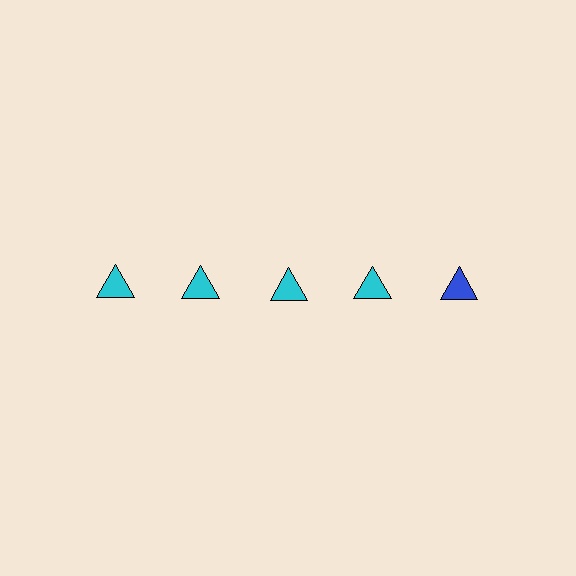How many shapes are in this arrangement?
There are 5 shapes arranged in a grid pattern.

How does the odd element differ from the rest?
It has a different color: blue instead of cyan.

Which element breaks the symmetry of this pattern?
The blue triangle in the top row, rightmost column breaks the symmetry. All other shapes are cyan triangles.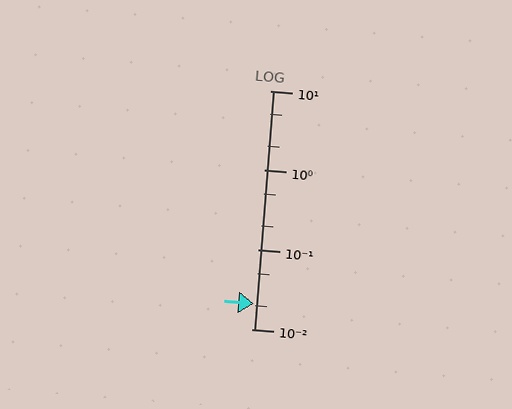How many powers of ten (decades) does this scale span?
The scale spans 3 decades, from 0.01 to 10.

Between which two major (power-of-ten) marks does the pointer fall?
The pointer is between 0.01 and 0.1.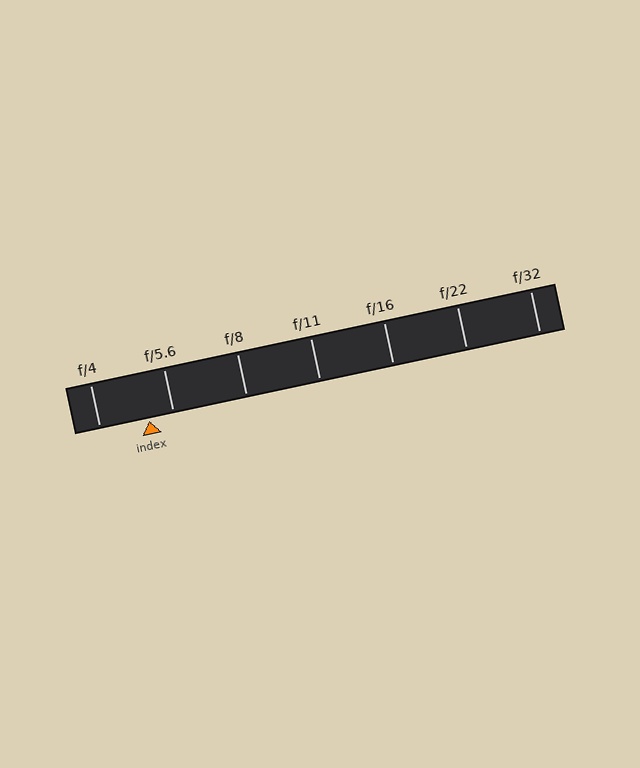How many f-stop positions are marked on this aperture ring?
There are 7 f-stop positions marked.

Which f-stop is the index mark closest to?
The index mark is closest to f/5.6.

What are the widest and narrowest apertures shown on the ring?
The widest aperture shown is f/4 and the narrowest is f/32.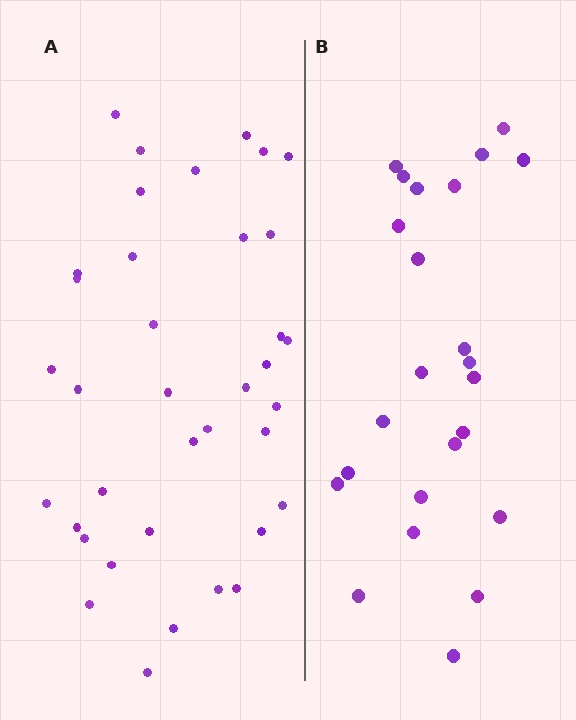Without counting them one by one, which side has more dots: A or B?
Region A (the left region) has more dots.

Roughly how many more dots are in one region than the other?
Region A has approximately 15 more dots than region B.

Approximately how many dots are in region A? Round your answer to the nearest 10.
About 40 dots. (The exact count is 37, which rounds to 40.)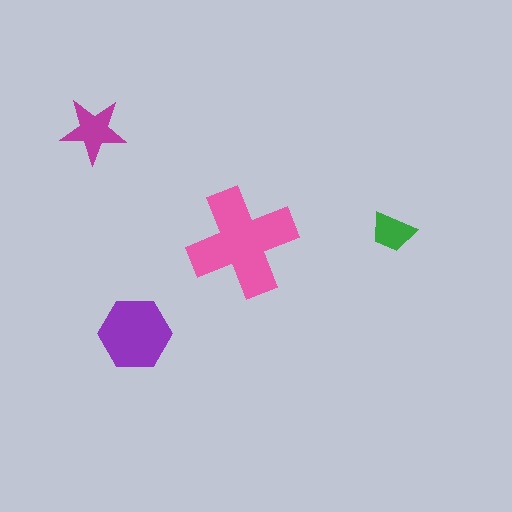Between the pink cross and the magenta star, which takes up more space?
The pink cross.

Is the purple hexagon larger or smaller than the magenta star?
Larger.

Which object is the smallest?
The green trapezoid.